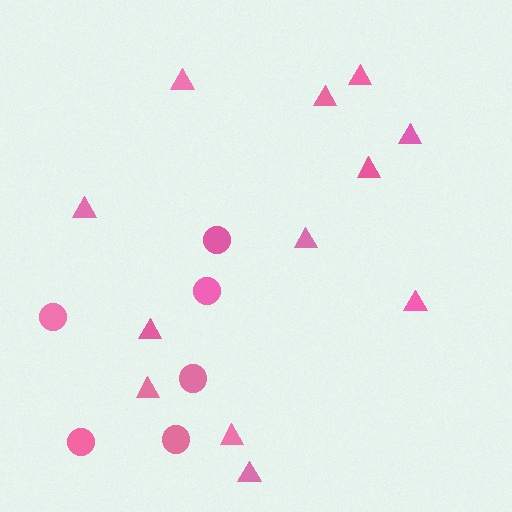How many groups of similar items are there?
There are 2 groups: one group of circles (6) and one group of triangles (12).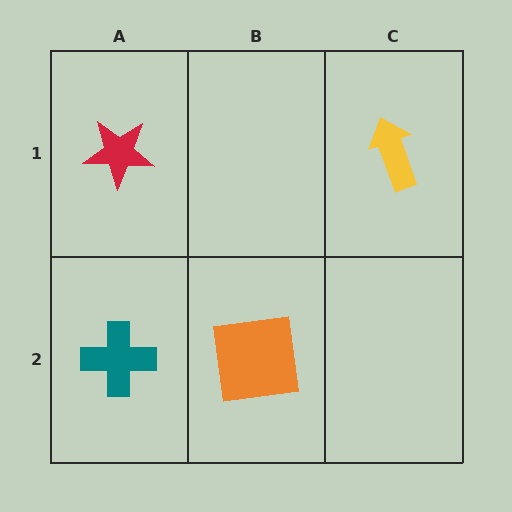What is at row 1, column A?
A red star.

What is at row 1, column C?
A yellow arrow.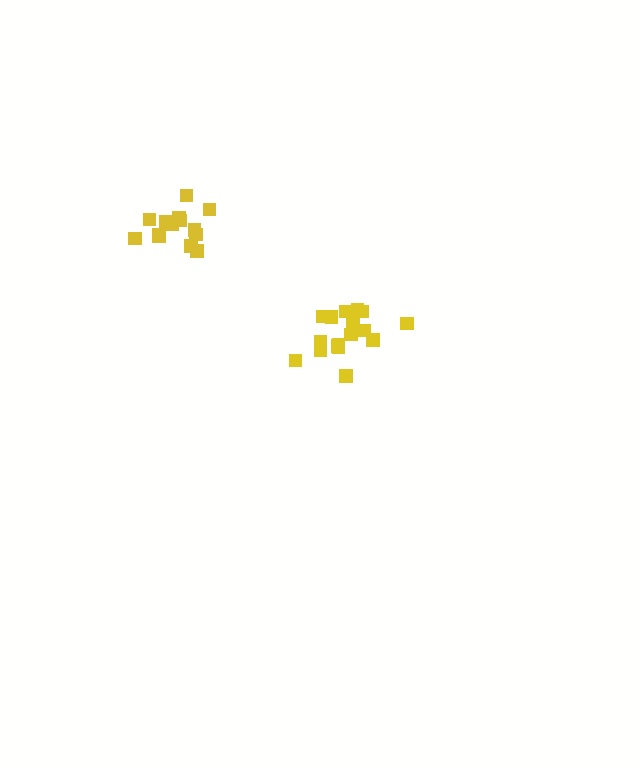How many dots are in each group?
Group 1: 17 dots, Group 2: 14 dots (31 total).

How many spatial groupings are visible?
There are 2 spatial groupings.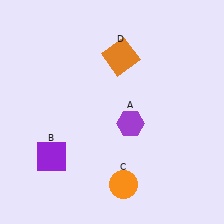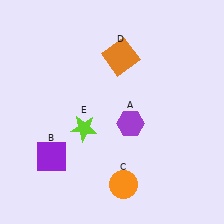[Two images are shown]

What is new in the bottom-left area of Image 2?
A lime star (E) was added in the bottom-left area of Image 2.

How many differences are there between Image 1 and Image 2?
There is 1 difference between the two images.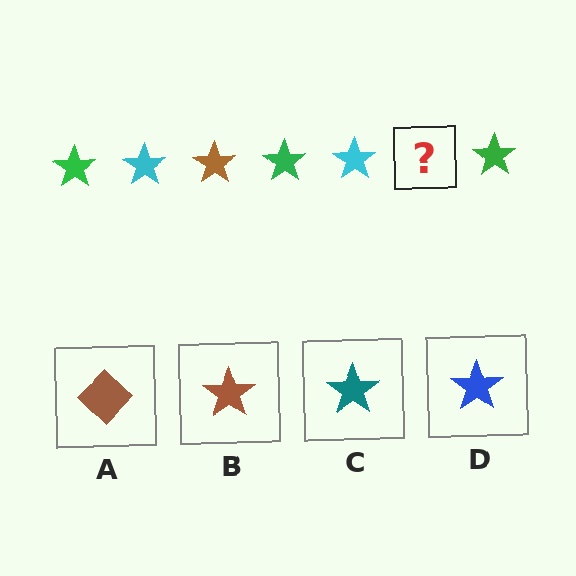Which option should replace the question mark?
Option B.